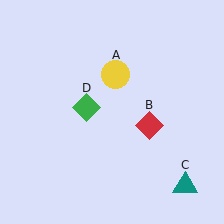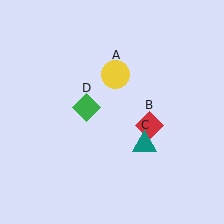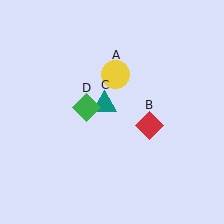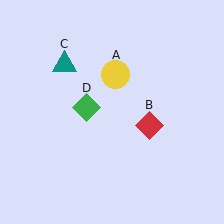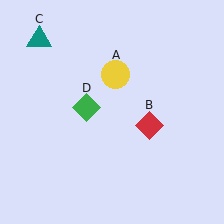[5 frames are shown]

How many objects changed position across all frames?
1 object changed position: teal triangle (object C).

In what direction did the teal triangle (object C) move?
The teal triangle (object C) moved up and to the left.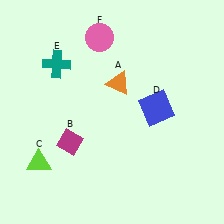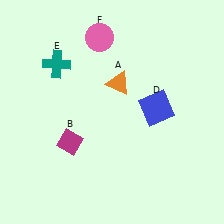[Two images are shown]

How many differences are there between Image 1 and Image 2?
There is 1 difference between the two images.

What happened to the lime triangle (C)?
The lime triangle (C) was removed in Image 2. It was in the bottom-left area of Image 1.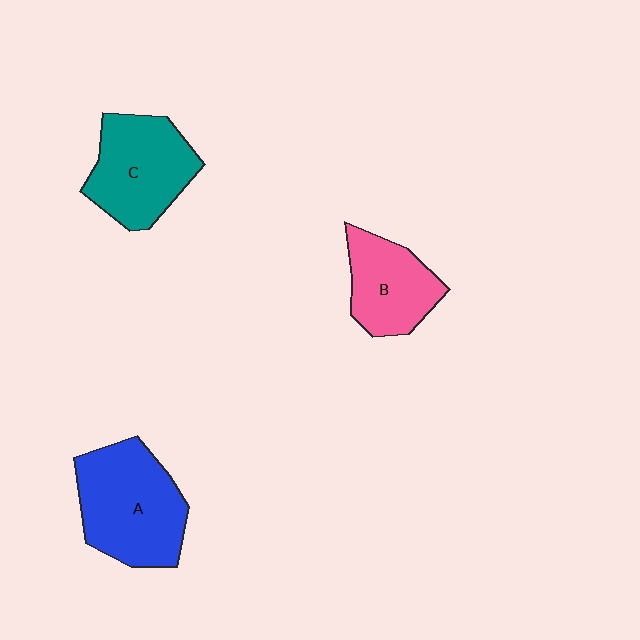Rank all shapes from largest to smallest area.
From largest to smallest: A (blue), C (teal), B (pink).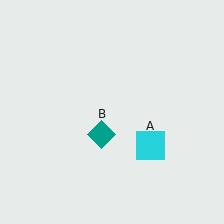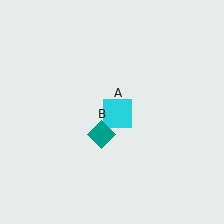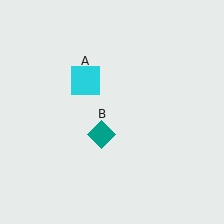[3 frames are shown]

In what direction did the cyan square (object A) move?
The cyan square (object A) moved up and to the left.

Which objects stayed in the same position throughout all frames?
Teal diamond (object B) remained stationary.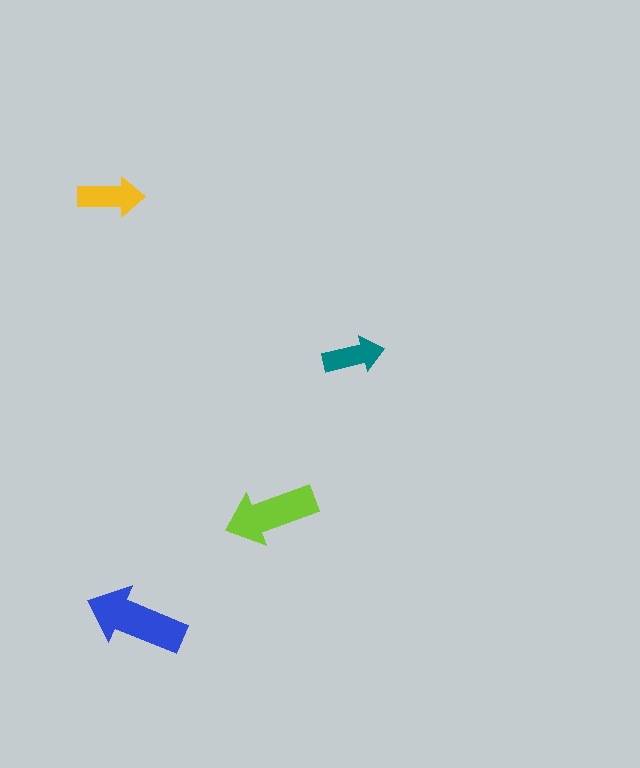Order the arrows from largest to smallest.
the blue one, the lime one, the yellow one, the teal one.